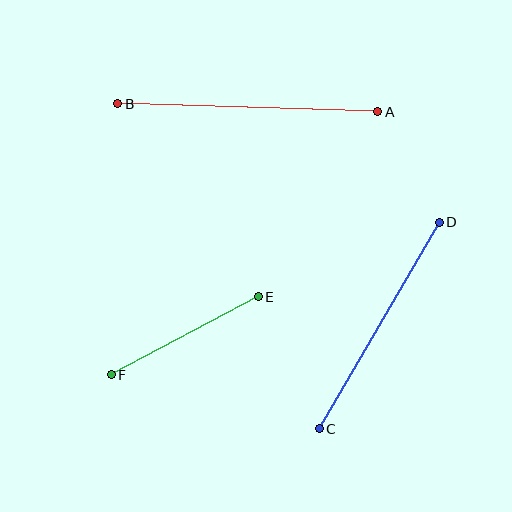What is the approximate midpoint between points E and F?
The midpoint is at approximately (185, 336) pixels.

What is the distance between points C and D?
The distance is approximately 239 pixels.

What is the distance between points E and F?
The distance is approximately 166 pixels.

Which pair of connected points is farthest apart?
Points A and B are farthest apart.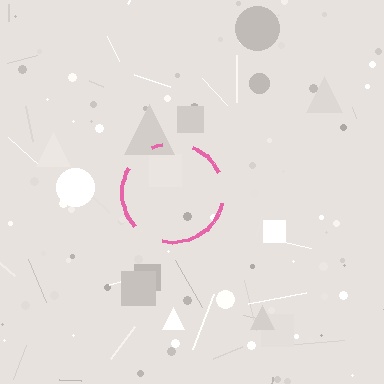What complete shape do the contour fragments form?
The contour fragments form a circle.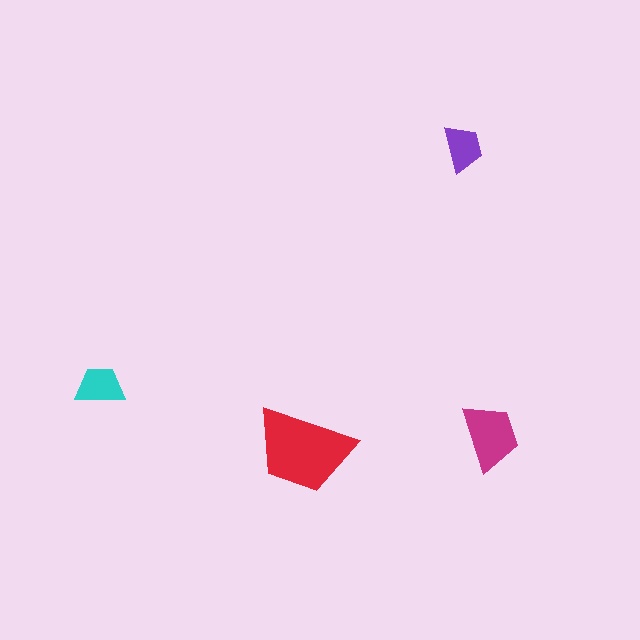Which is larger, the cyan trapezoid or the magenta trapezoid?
The magenta one.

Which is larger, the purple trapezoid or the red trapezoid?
The red one.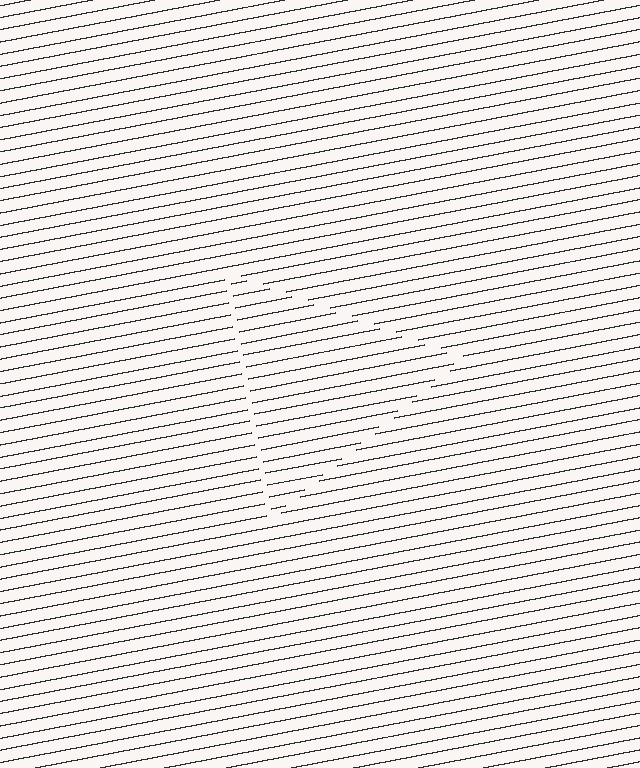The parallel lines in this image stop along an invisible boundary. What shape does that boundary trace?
An illusory triangle. The interior of the shape contains the same grating, shifted by half a period — the contour is defined by the phase discontinuity where line-ends from the inner and outer gratings abut.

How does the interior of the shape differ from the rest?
The interior of the shape contains the same grating, shifted by half a period — the contour is defined by the phase discontinuity where line-ends from the inner and outer gratings abut.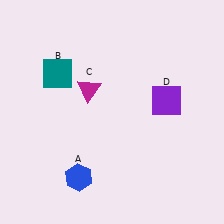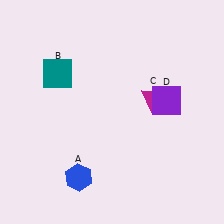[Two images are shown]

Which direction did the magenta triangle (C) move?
The magenta triangle (C) moved right.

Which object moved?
The magenta triangle (C) moved right.